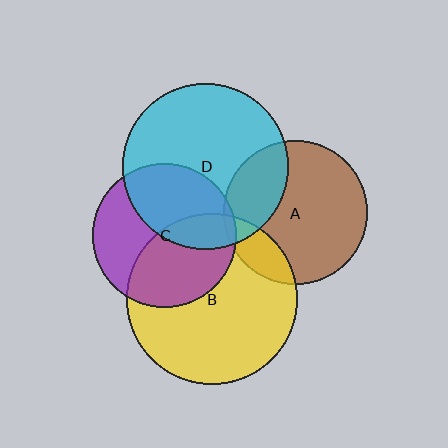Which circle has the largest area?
Circle B (yellow).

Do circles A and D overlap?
Yes.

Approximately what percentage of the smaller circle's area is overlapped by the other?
Approximately 25%.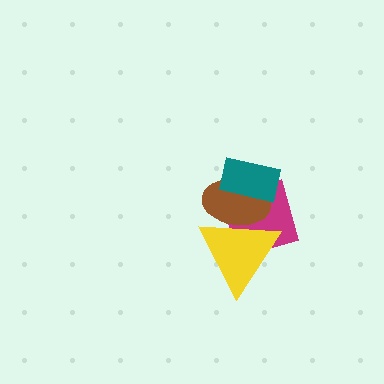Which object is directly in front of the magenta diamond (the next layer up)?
The brown ellipse is directly in front of the magenta diamond.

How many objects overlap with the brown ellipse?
3 objects overlap with the brown ellipse.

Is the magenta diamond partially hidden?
Yes, it is partially covered by another shape.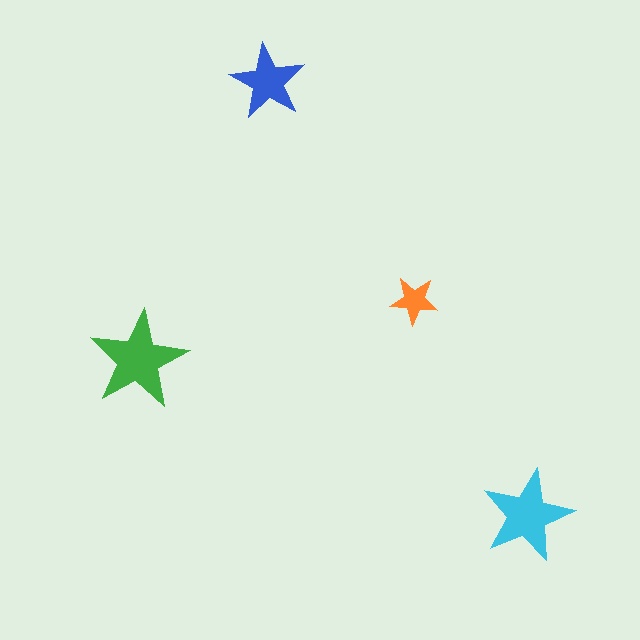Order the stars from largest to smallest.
the green one, the cyan one, the blue one, the orange one.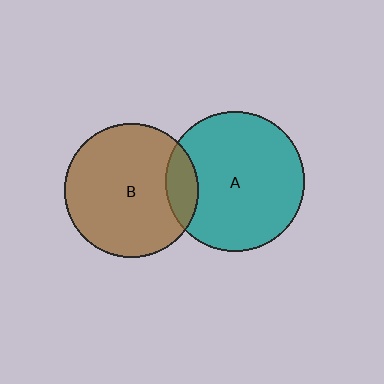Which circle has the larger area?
Circle A (teal).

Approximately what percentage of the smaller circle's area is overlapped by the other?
Approximately 15%.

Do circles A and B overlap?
Yes.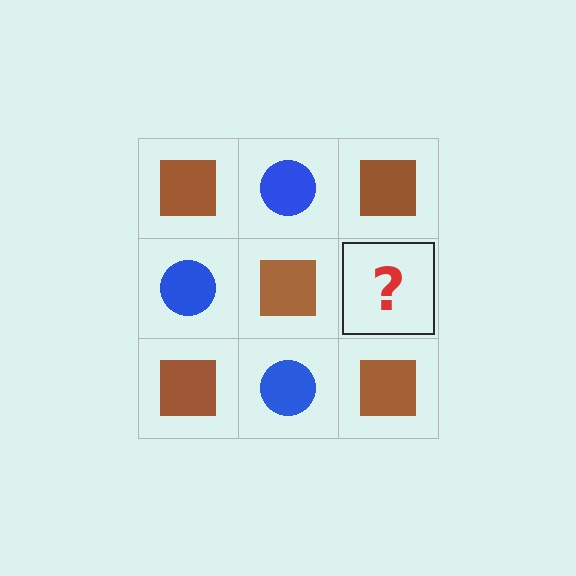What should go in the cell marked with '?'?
The missing cell should contain a blue circle.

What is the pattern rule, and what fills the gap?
The rule is that it alternates brown square and blue circle in a checkerboard pattern. The gap should be filled with a blue circle.